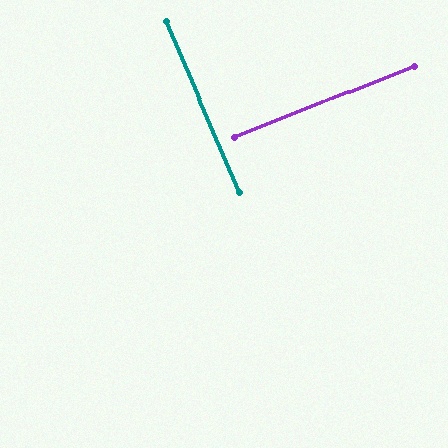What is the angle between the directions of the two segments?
Approximately 88 degrees.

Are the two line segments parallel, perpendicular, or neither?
Perpendicular — they meet at approximately 88°.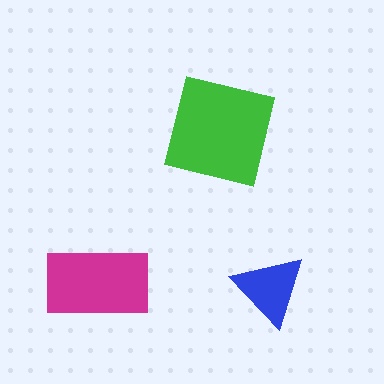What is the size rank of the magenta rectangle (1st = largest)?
2nd.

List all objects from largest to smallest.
The green square, the magenta rectangle, the blue triangle.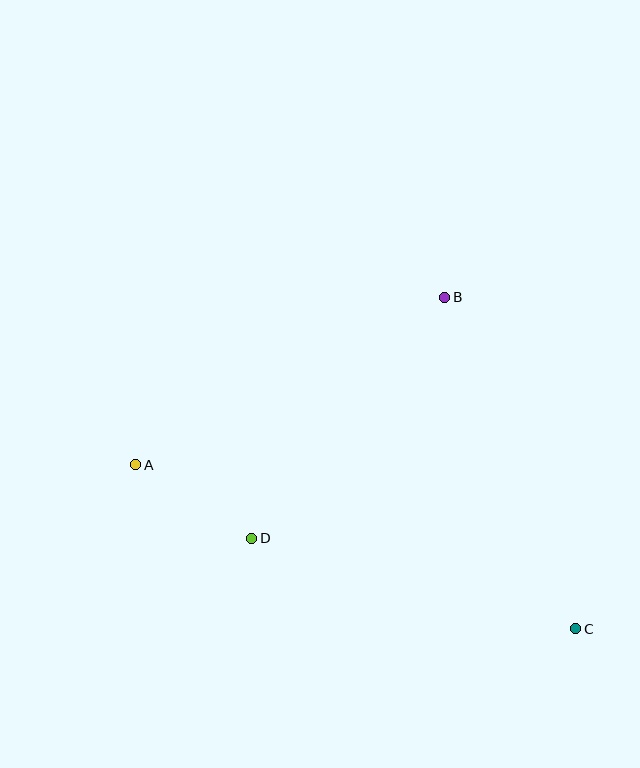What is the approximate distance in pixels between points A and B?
The distance between A and B is approximately 351 pixels.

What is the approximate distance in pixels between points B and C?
The distance between B and C is approximately 356 pixels.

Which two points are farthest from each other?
Points A and C are farthest from each other.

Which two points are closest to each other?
Points A and D are closest to each other.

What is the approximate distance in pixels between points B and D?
The distance between B and D is approximately 309 pixels.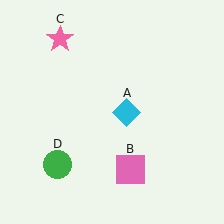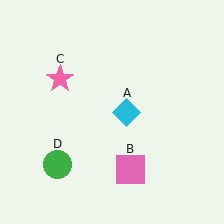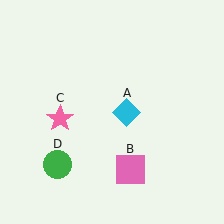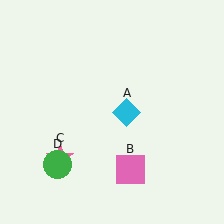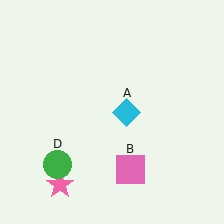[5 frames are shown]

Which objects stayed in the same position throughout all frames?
Cyan diamond (object A) and pink square (object B) and green circle (object D) remained stationary.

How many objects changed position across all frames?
1 object changed position: pink star (object C).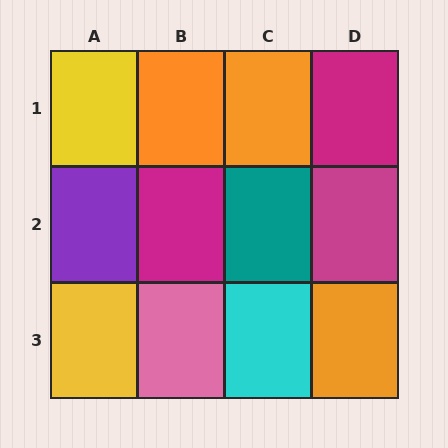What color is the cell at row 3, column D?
Orange.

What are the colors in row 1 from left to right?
Yellow, orange, orange, magenta.